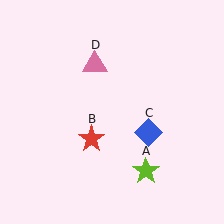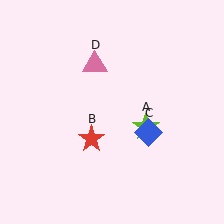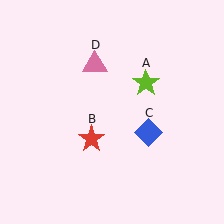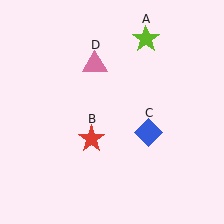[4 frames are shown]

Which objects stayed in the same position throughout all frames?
Red star (object B) and blue diamond (object C) and pink triangle (object D) remained stationary.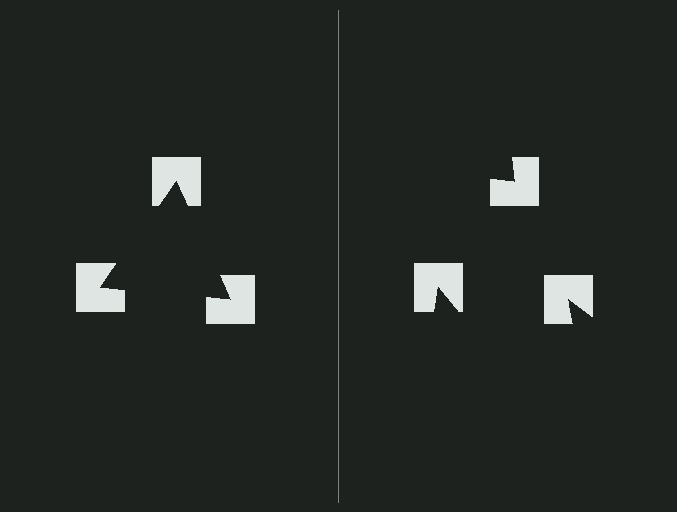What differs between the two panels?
The notched squares are positioned identically on both sides; only the wedge orientations differ. On the left they align to a triangle; on the right they are misaligned.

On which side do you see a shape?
An illusory triangle appears on the left side. On the right side the wedge cuts are rotated, so no coherent shape forms.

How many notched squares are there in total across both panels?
6 — 3 on each side.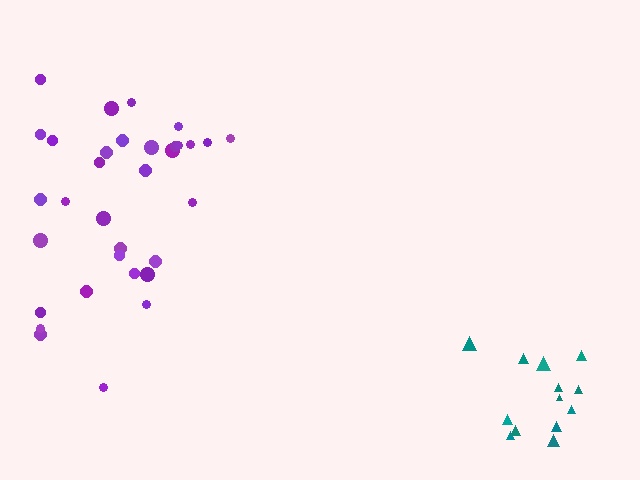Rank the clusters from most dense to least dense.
purple, teal.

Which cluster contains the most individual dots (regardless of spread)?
Purple (33).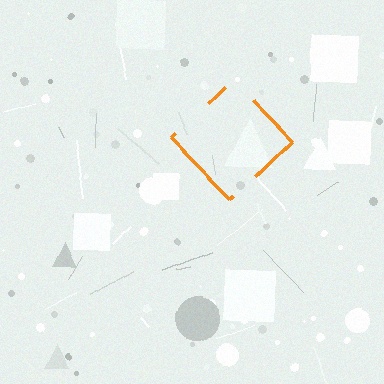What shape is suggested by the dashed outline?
The dashed outline suggests a diamond.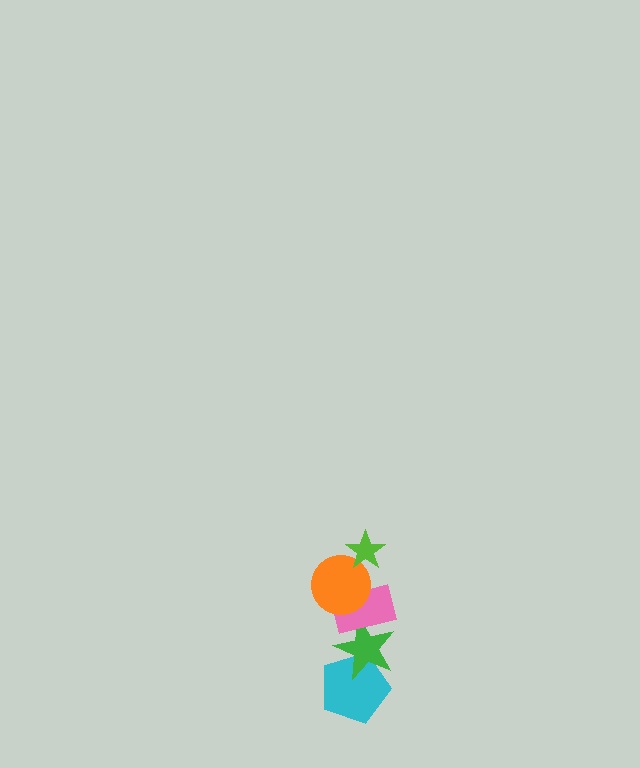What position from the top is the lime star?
The lime star is 1st from the top.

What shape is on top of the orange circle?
The lime star is on top of the orange circle.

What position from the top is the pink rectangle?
The pink rectangle is 3rd from the top.